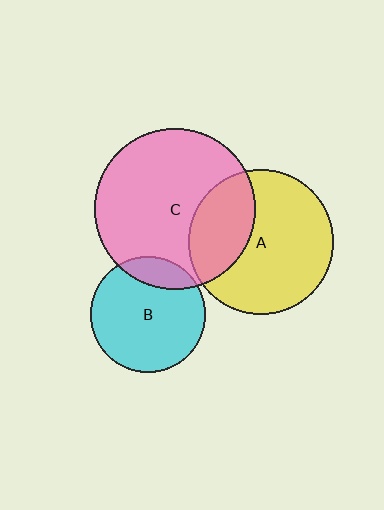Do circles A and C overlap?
Yes.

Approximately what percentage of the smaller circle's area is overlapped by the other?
Approximately 30%.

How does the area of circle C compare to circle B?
Approximately 1.9 times.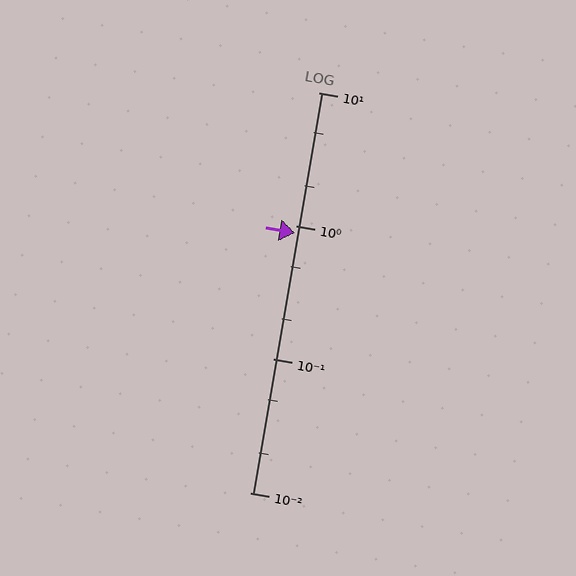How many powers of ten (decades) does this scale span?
The scale spans 3 decades, from 0.01 to 10.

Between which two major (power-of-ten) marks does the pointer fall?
The pointer is between 0.1 and 1.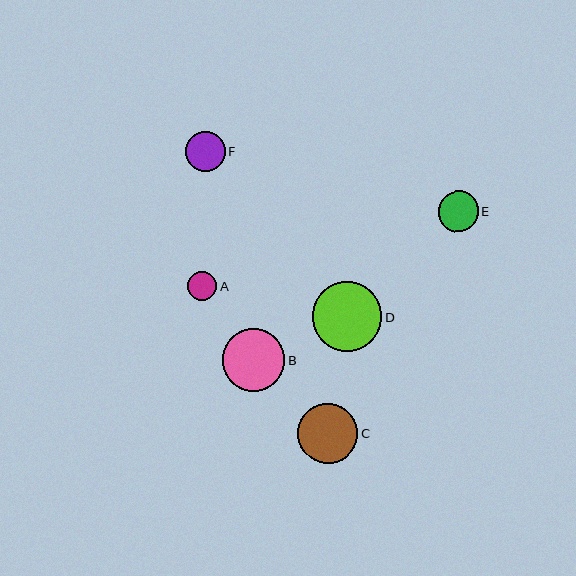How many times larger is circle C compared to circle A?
Circle C is approximately 2.0 times the size of circle A.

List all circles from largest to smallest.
From largest to smallest: D, B, C, E, F, A.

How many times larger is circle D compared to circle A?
Circle D is approximately 2.4 times the size of circle A.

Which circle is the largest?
Circle D is the largest with a size of approximately 70 pixels.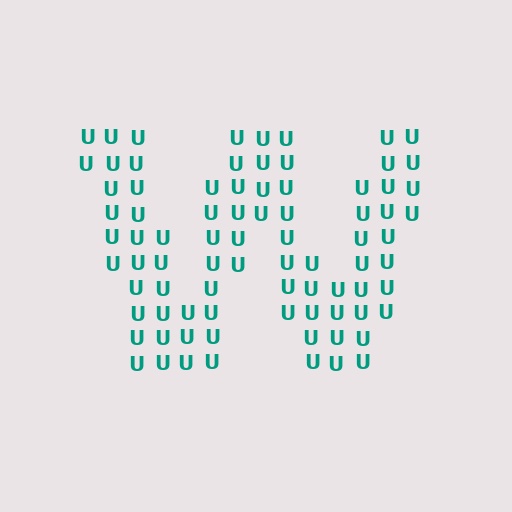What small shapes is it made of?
It is made of small letter U's.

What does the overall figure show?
The overall figure shows the letter W.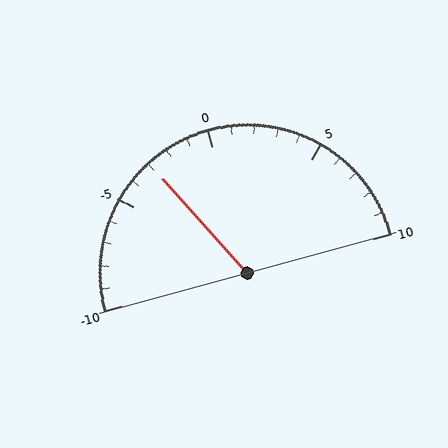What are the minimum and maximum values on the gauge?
The gauge ranges from -10 to 10.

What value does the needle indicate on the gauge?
The needle indicates approximately -3.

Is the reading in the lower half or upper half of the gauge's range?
The reading is in the lower half of the range (-10 to 10).